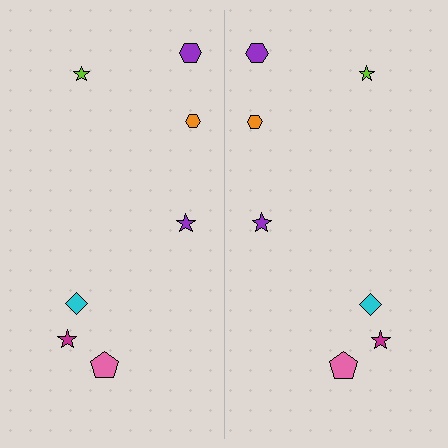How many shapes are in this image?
There are 14 shapes in this image.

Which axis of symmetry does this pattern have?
The pattern has a vertical axis of symmetry running through the center of the image.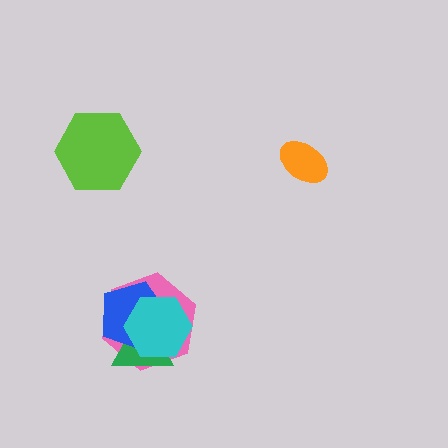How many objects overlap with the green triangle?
3 objects overlap with the green triangle.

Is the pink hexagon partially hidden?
Yes, it is partially covered by another shape.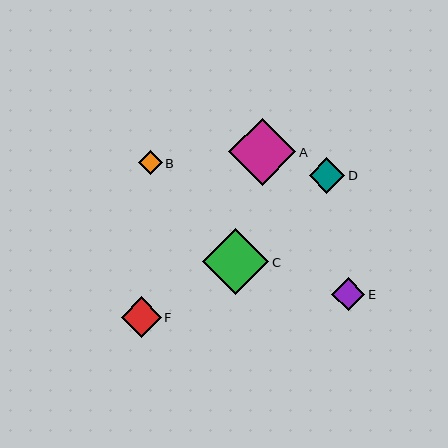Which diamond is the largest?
Diamond A is the largest with a size of approximately 67 pixels.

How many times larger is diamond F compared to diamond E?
Diamond F is approximately 1.2 times the size of diamond E.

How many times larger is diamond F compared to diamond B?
Diamond F is approximately 1.7 times the size of diamond B.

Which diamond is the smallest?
Diamond B is the smallest with a size of approximately 24 pixels.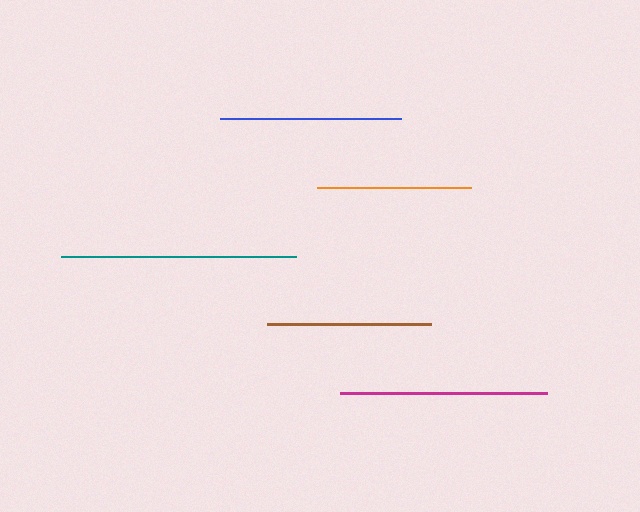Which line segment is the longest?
The teal line is the longest at approximately 235 pixels.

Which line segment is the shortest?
The orange line is the shortest at approximately 154 pixels.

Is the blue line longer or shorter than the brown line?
The blue line is longer than the brown line.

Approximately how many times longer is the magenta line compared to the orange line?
The magenta line is approximately 1.3 times the length of the orange line.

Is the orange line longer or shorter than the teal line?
The teal line is longer than the orange line.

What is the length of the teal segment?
The teal segment is approximately 235 pixels long.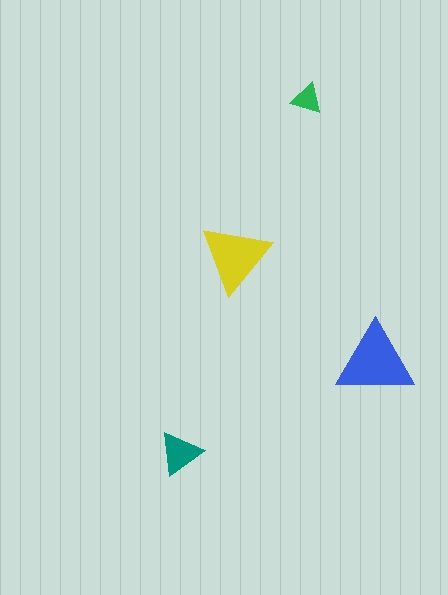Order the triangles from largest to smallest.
the blue one, the yellow one, the teal one, the green one.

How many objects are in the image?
There are 4 objects in the image.